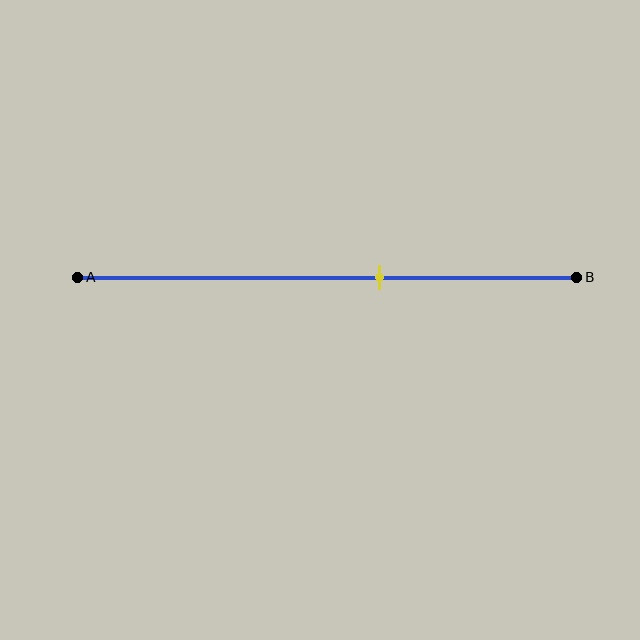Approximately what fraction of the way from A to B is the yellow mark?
The yellow mark is approximately 60% of the way from A to B.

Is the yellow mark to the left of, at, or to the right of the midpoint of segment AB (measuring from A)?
The yellow mark is to the right of the midpoint of segment AB.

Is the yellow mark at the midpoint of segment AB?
No, the mark is at about 60% from A, not at the 50% midpoint.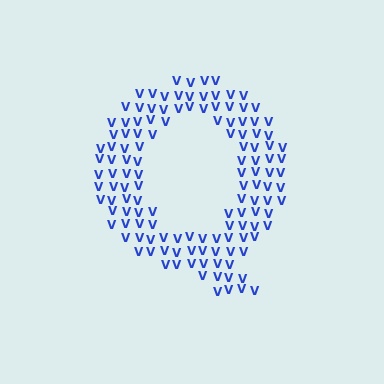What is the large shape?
The large shape is the letter Q.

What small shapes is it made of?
It is made of small letter V's.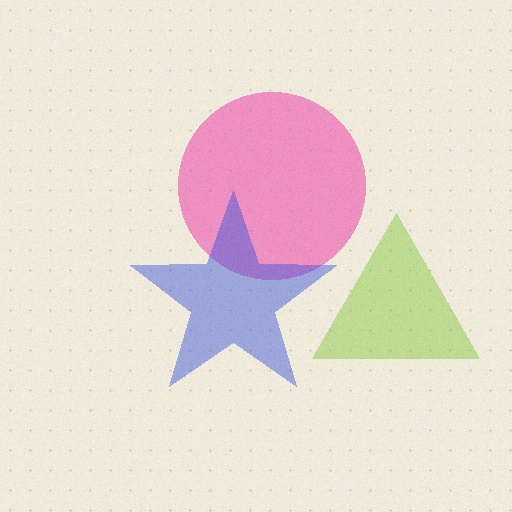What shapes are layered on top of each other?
The layered shapes are: a pink circle, a lime triangle, a blue star.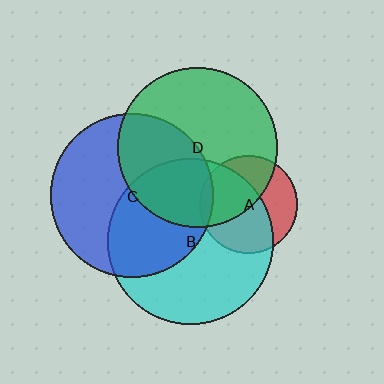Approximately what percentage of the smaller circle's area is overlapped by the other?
Approximately 45%.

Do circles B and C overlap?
Yes.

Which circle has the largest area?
Circle B (cyan).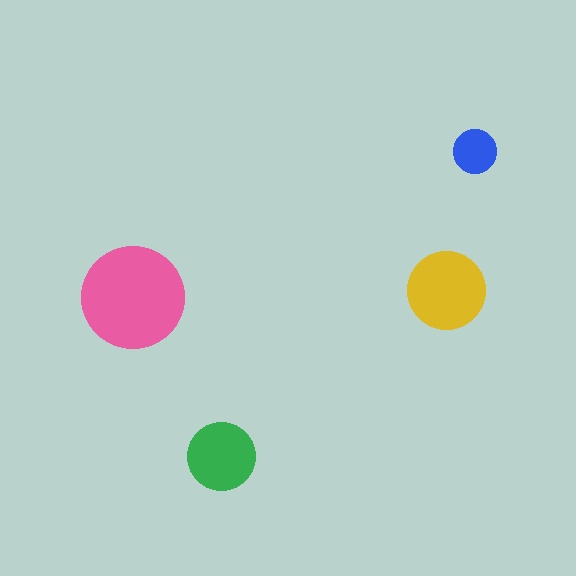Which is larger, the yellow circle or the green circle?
The yellow one.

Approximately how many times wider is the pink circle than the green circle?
About 1.5 times wider.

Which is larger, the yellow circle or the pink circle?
The pink one.